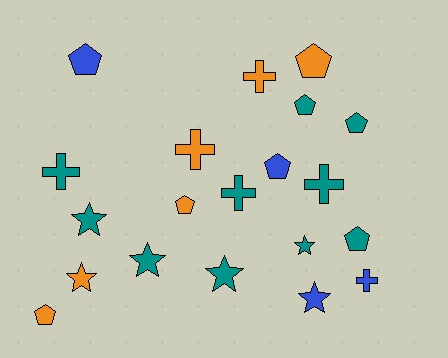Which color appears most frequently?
Teal, with 10 objects.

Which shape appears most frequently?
Pentagon, with 8 objects.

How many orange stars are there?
There is 1 orange star.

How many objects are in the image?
There are 20 objects.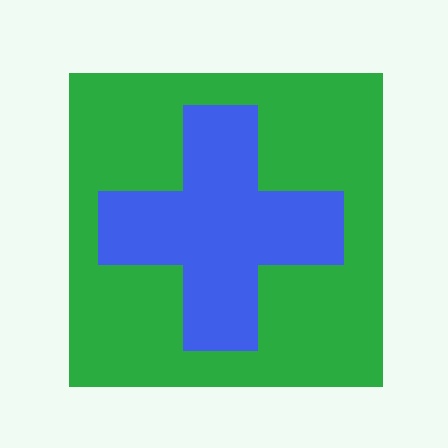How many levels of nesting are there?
2.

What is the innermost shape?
The blue cross.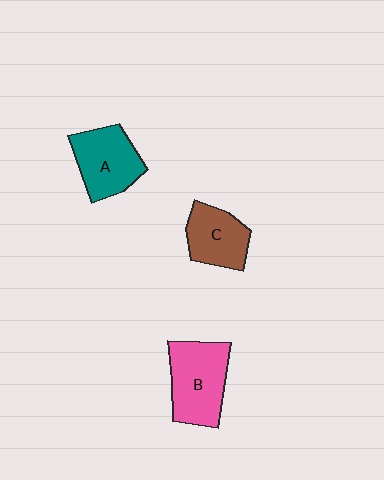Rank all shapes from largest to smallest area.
From largest to smallest: B (pink), A (teal), C (brown).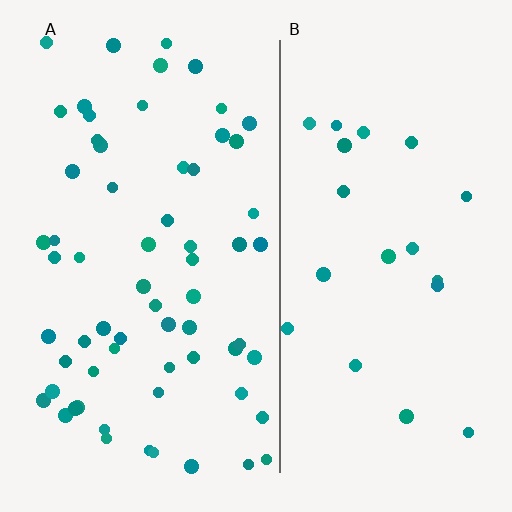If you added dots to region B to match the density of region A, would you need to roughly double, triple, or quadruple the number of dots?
Approximately triple.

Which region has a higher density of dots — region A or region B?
A (the left).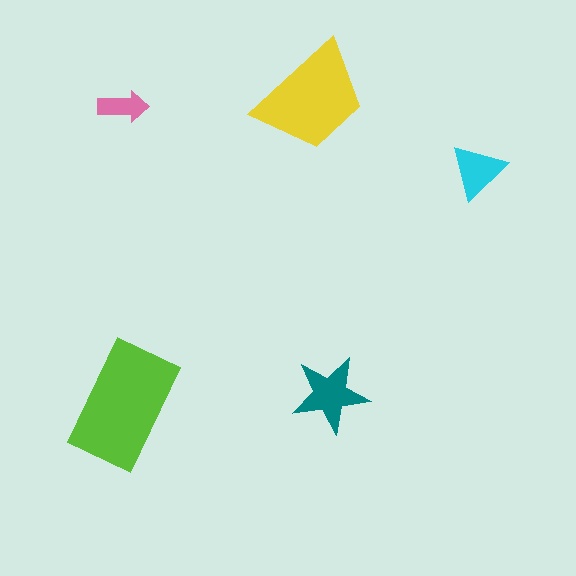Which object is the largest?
The lime rectangle.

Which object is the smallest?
The pink arrow.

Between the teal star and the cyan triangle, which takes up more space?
The teal star.